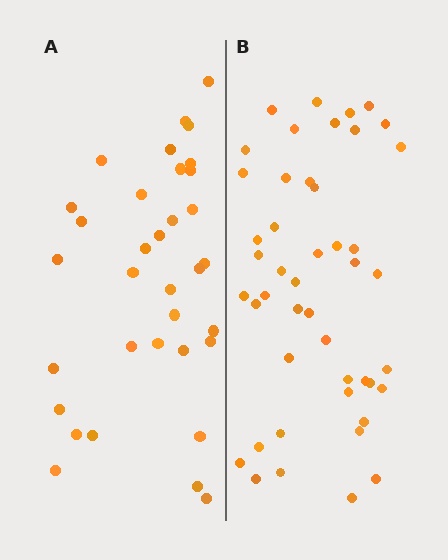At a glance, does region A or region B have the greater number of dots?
Region B (the right region) has more dots.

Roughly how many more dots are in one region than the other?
Region B has roughly 12 or so more dots than region A.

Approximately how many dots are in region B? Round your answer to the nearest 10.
About 50 dots. (The exact count is 46, which rounds to 50.)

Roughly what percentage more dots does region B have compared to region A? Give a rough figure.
About 35% more.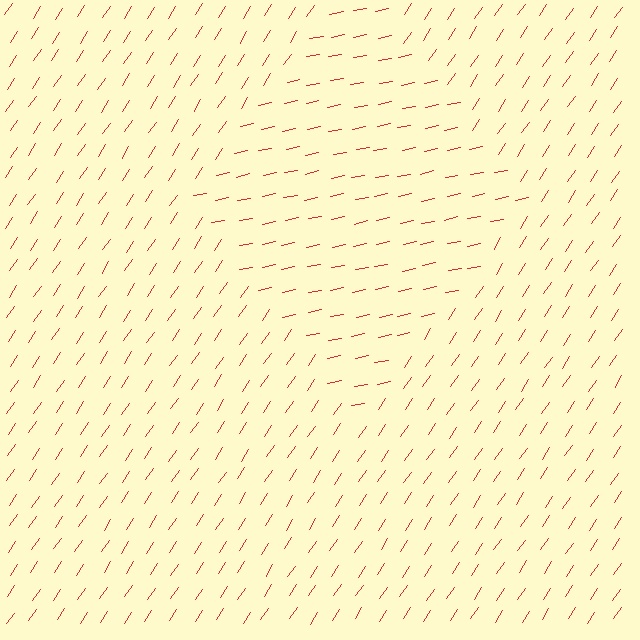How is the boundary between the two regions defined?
The boundary is defined purely by a change in line orientation (approximately 45 degrees difference). All lines are the same color and thickness.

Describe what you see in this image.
The image is filled with small red line segments. A diamond region in the image has lines oriented differently from the surrounding lines, creating a visible texture boundary.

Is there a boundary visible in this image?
Yes, there is a texture boundary formed by a change in line orientation.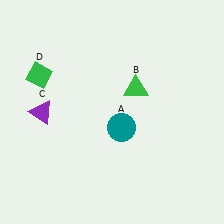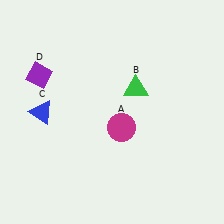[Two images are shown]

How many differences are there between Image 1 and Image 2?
There are 3 differences between the two images.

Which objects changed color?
A changed from teal to magenta. C changed from purple to blue. D changed from green to purple.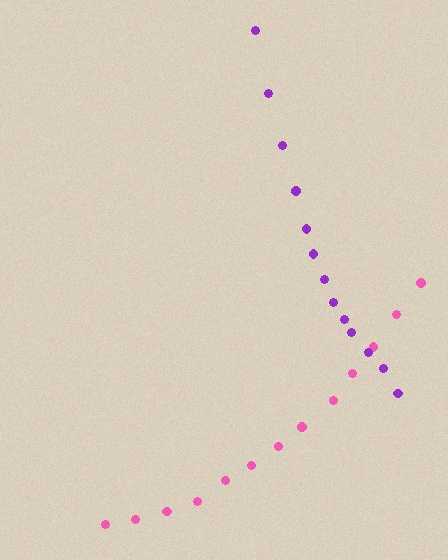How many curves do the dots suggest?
There are 2 distinct paths.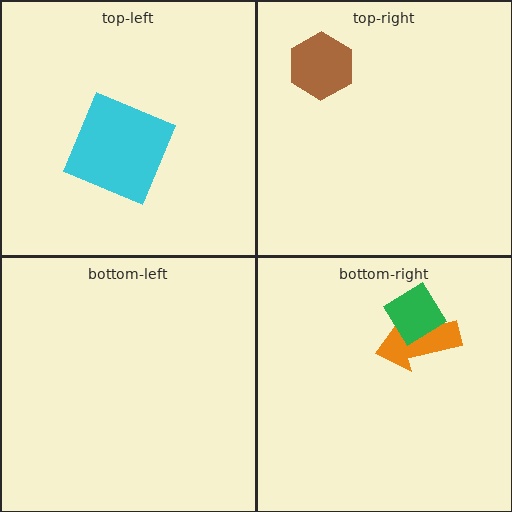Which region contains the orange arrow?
The bottom-right region.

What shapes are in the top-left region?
The cyan square.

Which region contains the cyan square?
The top-left region.